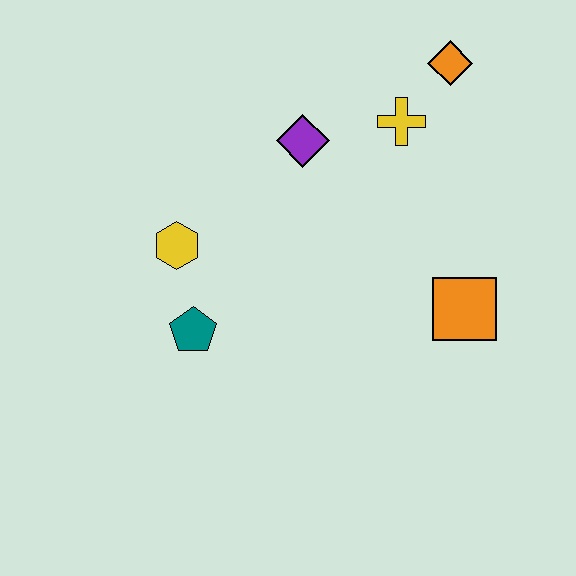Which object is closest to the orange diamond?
The yellow cross is closest to the orange diamond.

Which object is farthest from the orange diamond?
The teal pentagon is farthest from the orange diamond.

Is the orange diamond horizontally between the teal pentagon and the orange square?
Yes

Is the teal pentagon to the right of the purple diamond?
No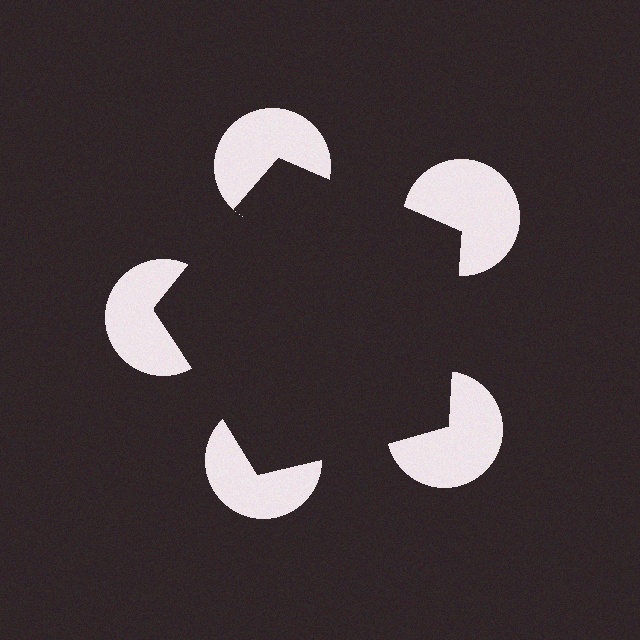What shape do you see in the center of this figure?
An illusory pentagon — its edges are inferred from the aligned wedge cuts in the pac-man discs, not physically drawn.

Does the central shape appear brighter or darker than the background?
It typically appears slightly darker than the background, even though no actual brightness change is drawn.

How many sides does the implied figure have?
5 sides.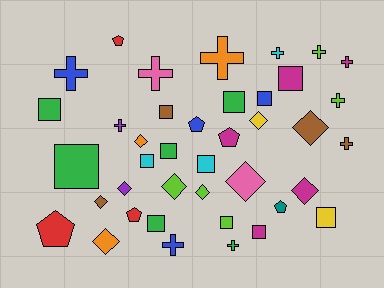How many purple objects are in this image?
There are 2 purple objects.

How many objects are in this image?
There are 40 objects.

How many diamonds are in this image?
There are 10 diamonds.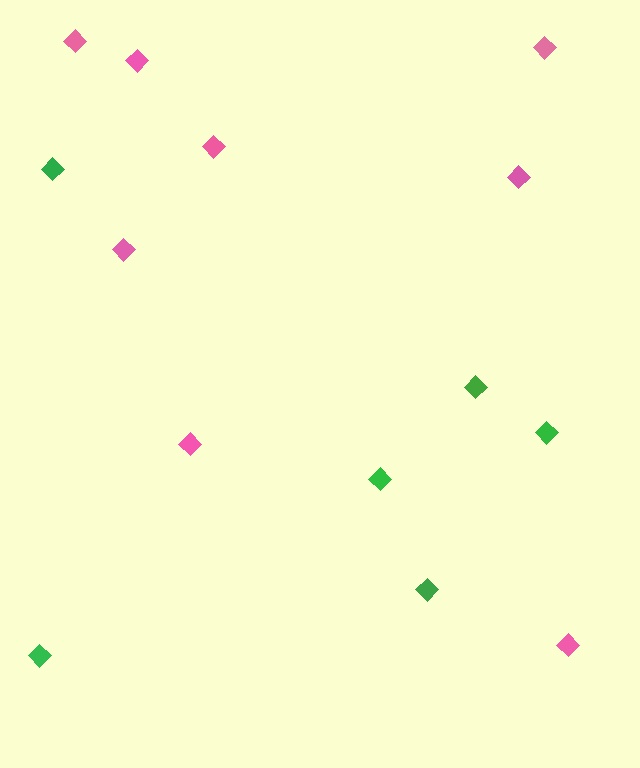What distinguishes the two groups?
There are 2 groups: one group of pink diamonds (8) and one group of green diamonds (6).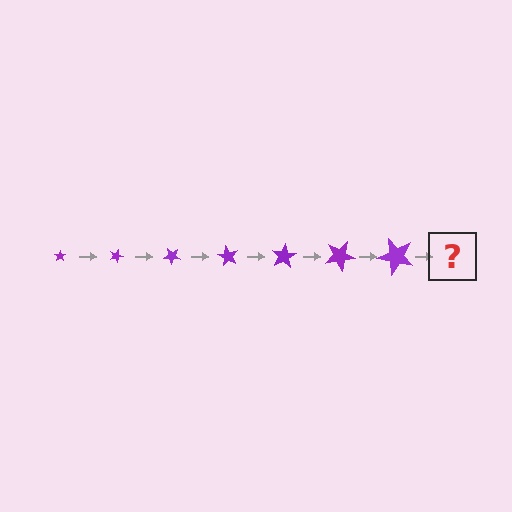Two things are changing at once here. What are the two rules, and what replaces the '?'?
The two rules are that the star grows larger each step and it rotates 20 degrees each step. The '?' should be a star, larger than the previous one and rotated 140 degrees from the start.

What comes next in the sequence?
The next element should be a star, larger than the previous one and rotated 140 degrees from the start.